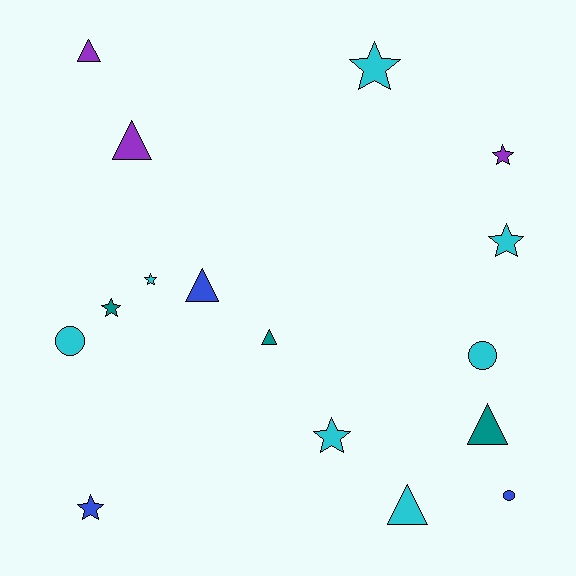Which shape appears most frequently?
Star, with 7 objects.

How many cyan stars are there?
There are 4 cyan stars.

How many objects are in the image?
There are 16 objects.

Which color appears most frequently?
Cyan, with 7 objects.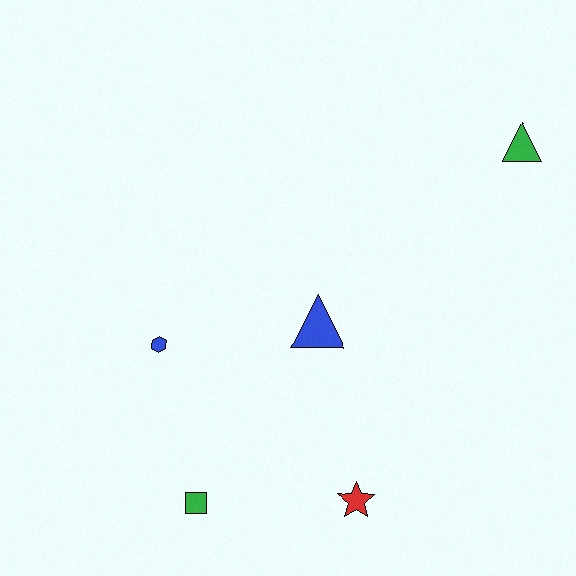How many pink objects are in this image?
There are no pink objects.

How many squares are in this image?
There is 1 square.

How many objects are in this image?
There are 5 objects.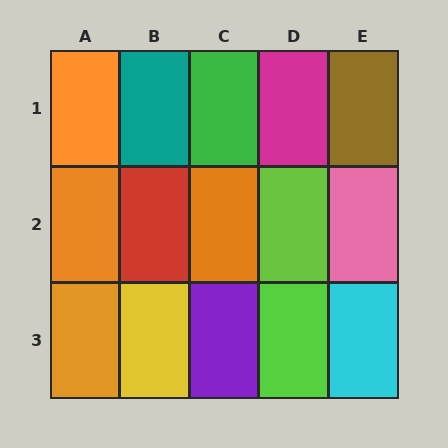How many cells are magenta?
1 cell is magenta.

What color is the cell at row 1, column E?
Brown.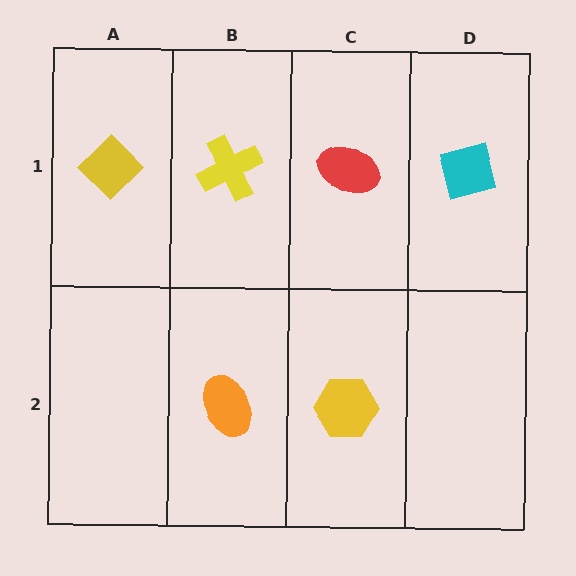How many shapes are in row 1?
4 shapes.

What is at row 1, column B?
A yellow cross.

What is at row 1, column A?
A yellow diamond.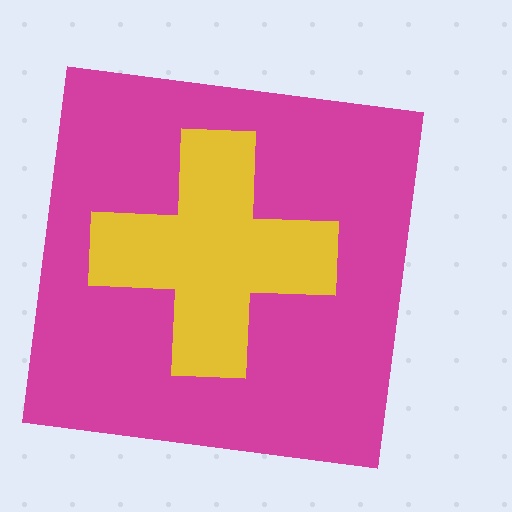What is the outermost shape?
The magenta square.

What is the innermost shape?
The yellow cross.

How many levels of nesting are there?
2.